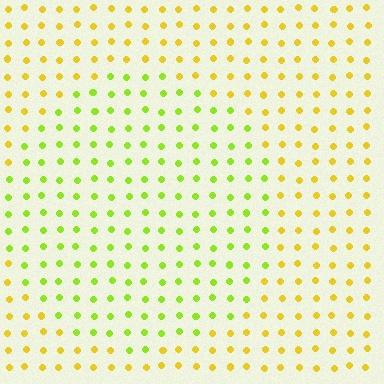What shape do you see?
I see a circle.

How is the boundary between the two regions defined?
The boundary is defined purely by a slight shift in hue (about 37 degrees). Spacing, size, and orientation are identical on both sides.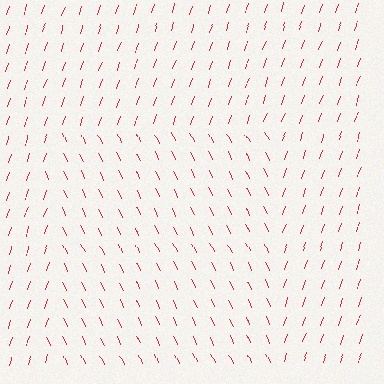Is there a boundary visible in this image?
Yes, there is a texture boundary formed by a change in line orientation.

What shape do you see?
I see a rectangle.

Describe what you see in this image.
The image is filled with small red line segments. A rectangle region in the image has lines oriented differently from the surrounding lines, creating a visible texture boundary.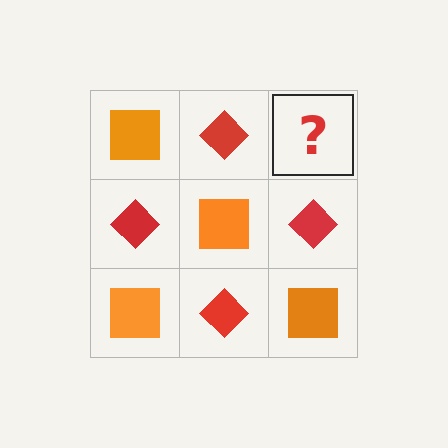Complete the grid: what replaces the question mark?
The question mark should be replaced with an orange square.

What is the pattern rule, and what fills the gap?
The rule is that it alternates orange square and red diamond in a checkerboard pattern. The gap should be filled with an orange square.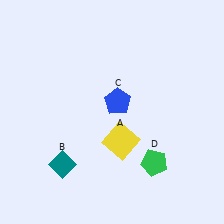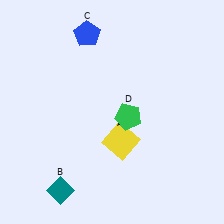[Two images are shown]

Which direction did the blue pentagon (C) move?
The blue pentagon (C) moved up.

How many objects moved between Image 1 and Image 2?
3 objects moved between the two images.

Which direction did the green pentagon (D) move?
The green pentagon (D) moved up.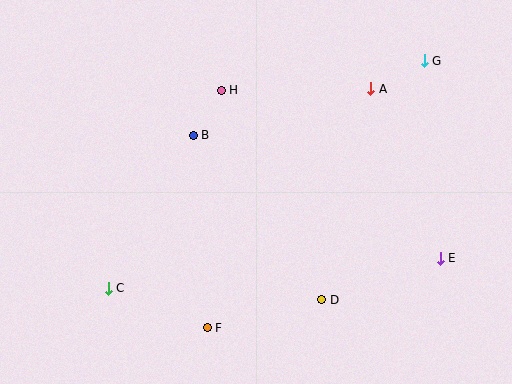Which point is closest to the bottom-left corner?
Point C is closest to the bottom-left corner.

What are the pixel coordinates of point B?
Point B is at (193, 135).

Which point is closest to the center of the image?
Point B at (193, 135) is closest to the center.